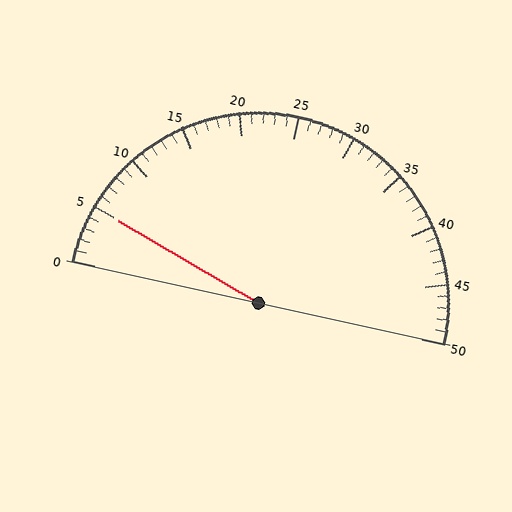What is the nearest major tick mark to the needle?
The nearest major tick mark is 5.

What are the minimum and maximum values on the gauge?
The gauge ranges from 0 to 50.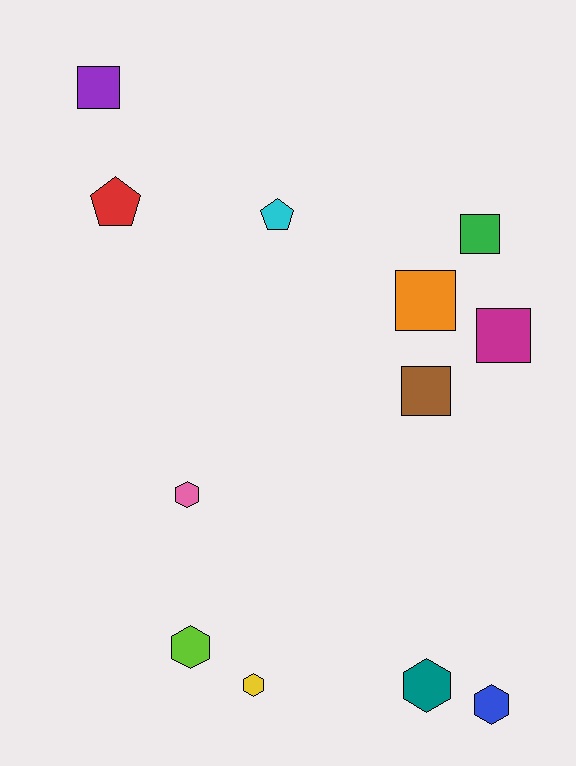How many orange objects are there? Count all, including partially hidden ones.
There is 1 orange object.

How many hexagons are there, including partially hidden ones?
There are 5 hexagons.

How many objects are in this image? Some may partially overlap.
There are 12 objects.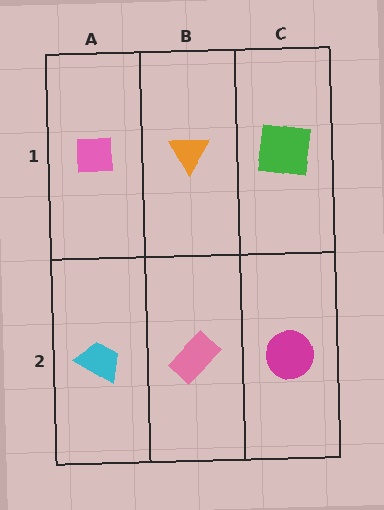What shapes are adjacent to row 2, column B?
An orange triangle (row 1, column B), a cyan trapezoid (row 2, column A), a magenta circle (row 2, column C).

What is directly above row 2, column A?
A pink square.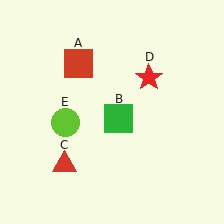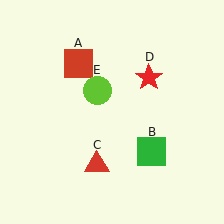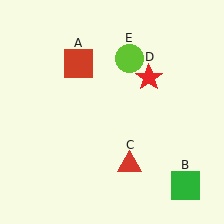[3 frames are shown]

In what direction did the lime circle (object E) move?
The lime circle (object E) moved up and to the right.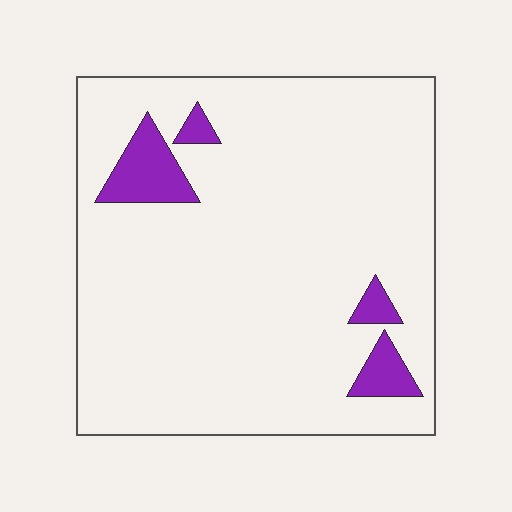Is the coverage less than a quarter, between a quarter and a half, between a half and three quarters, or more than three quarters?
Less than a quarter.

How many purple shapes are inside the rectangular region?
4.